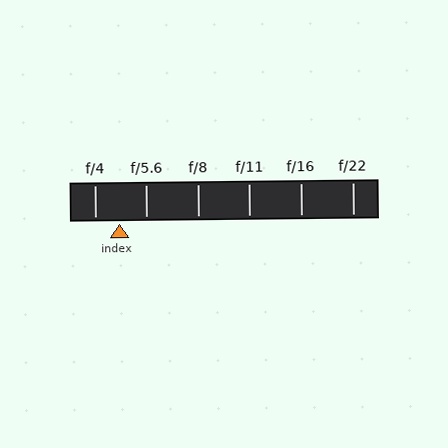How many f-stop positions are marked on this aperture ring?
There are 6 f-stop positions marked.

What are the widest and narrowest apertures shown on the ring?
The widest aperture shown is f/4 and the narrowest is f/22.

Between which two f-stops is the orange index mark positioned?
The index mark is between f/4 and f/5.6.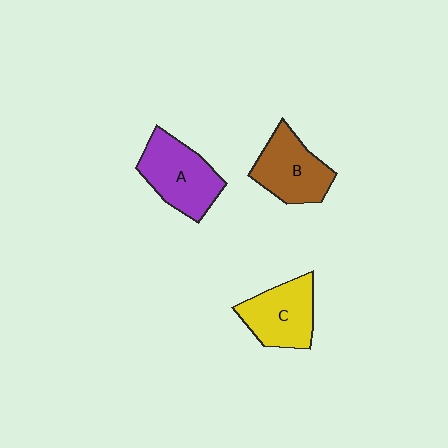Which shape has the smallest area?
Shape C (yellow).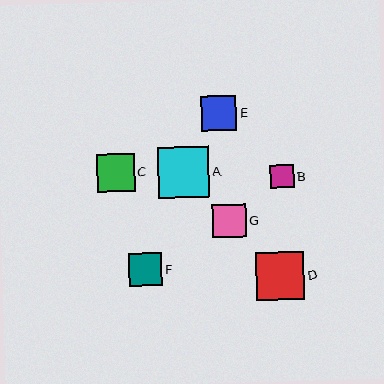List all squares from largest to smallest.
From largest to smallest: A, D, C, E, G, F, B.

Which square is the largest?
Square A is the largest with a size of approximately 51 pixels.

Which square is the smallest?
Square B is the smallest with a size of approximately 24 pixels.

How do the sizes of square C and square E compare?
Square C and square E are approximately the same size.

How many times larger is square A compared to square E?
Square A is approximately 1.5 times the size of square E.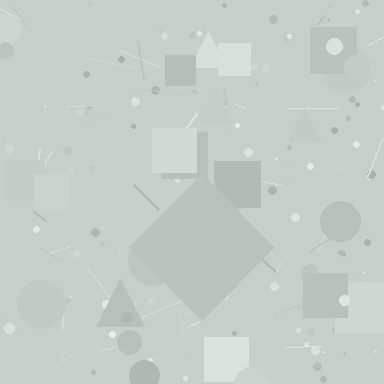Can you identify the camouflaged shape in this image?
The camouflaged shape is a diamond.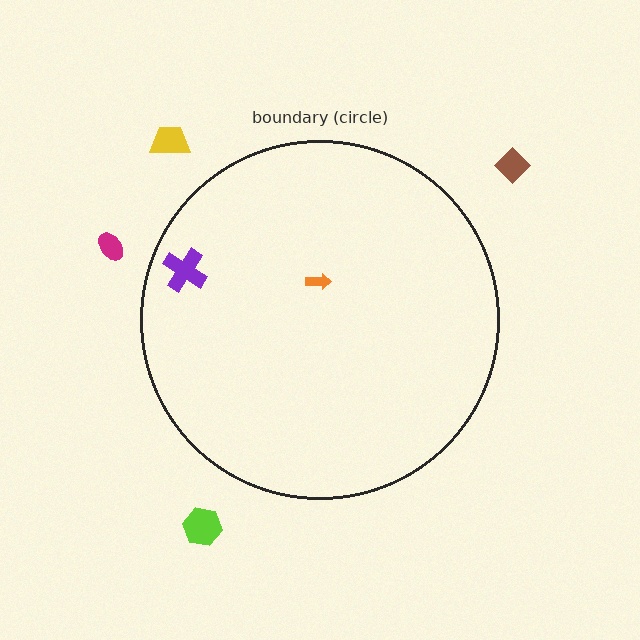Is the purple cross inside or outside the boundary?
Inside.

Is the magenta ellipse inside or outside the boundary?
Outside.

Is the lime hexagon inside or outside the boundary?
Outside.